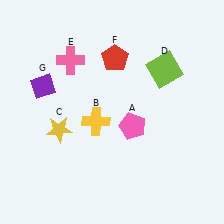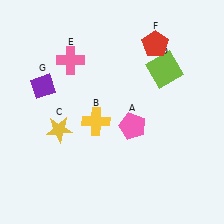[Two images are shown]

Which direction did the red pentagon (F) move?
The red pentagon (F) moved right.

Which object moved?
The red pentagon (F) moved right.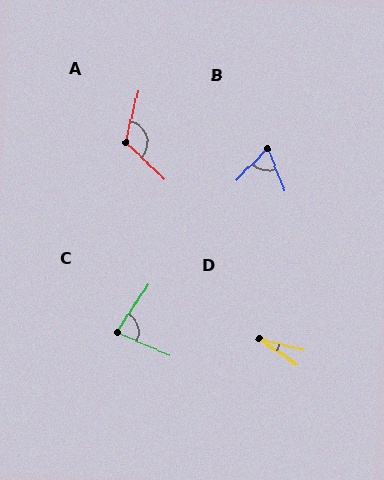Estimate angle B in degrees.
Approximately 67 degrees.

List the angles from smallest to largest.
D (21°), B (67°), C (80°), A (119°).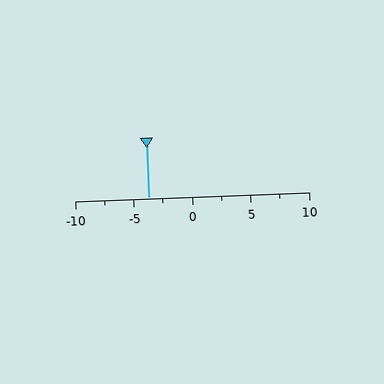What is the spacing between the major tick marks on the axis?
The major ticks are spaced 5 apart.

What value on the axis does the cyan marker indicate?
The marker indicates approximately -3.8.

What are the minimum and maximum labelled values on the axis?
The axis runs from -10 to 10.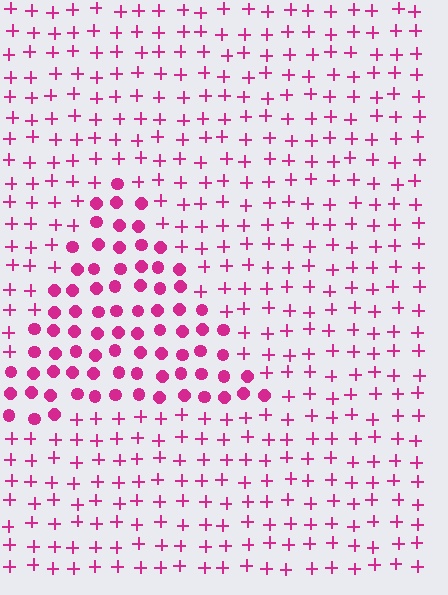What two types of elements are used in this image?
The image uses circles inside the triangle region and plus signs outside it.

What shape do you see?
I see a triangle.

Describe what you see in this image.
The image is filled with small magenta elements arranged in a uniform grid. A triangle-shaped region contains circles, while the surrounding area contains plus signs. The boundary is defined purely by the change in element shape.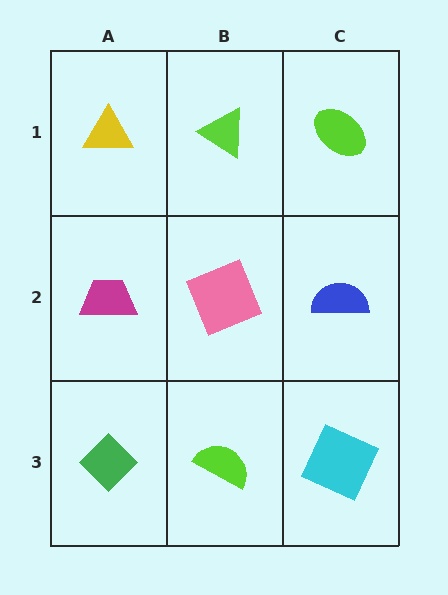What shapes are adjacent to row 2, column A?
A yellow triangle (row 1, column A), a green diamond (row 3, column A), a pink square (row 2, column B).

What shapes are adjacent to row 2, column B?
A lime triangle (row 1, column B), a lime semicircle (row 3, column B), a magenta trapezoid (row 2, column A), a blue semicircle (row 2, column C).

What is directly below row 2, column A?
A green diamond.